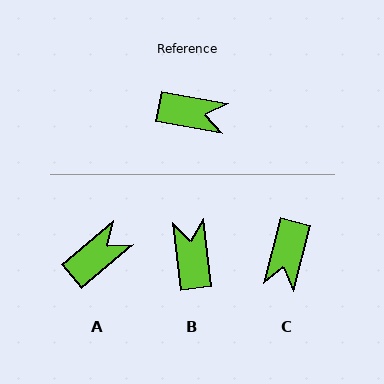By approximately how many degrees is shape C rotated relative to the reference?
Approximately 94 degrees clockwise.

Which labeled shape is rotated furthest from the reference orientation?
B, about 107 degrees away.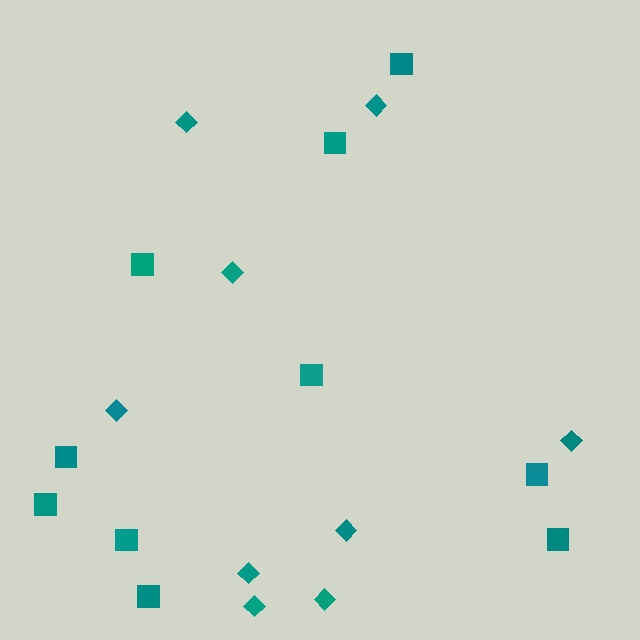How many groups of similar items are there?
There are 2 groups: one group of squares (10) and one group of diamonds (9).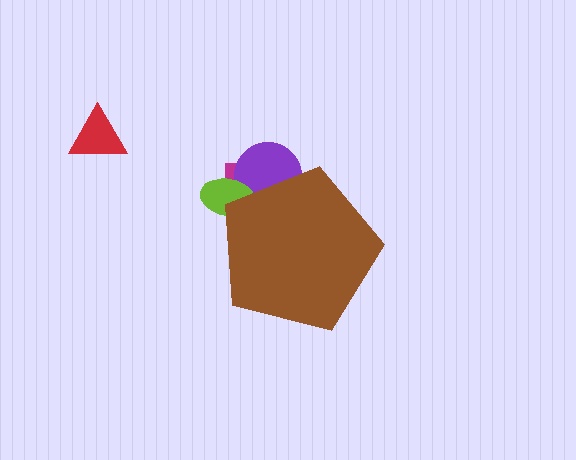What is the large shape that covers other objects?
A brown pentagon.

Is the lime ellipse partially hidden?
Yes, the lime ellipse is partially hidden behind the brown pentagon.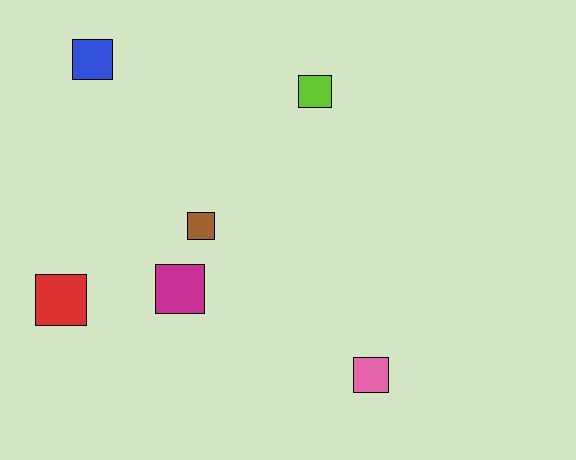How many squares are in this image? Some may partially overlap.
There are 6 squares.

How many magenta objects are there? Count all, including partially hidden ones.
There is 1 magenta object.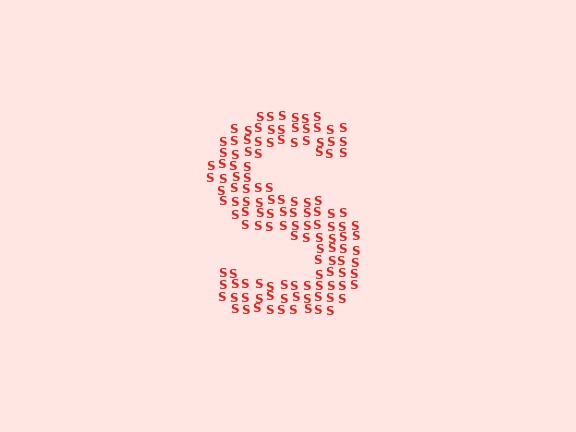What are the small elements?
The small elements are letter S's.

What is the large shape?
The large shape is the letter S.